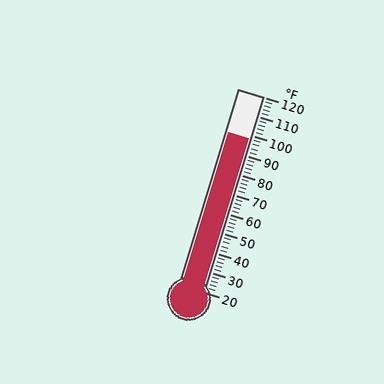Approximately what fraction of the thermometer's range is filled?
The thermometer is filled to approximately 80% of its range.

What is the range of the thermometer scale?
The thermometer scale ranges from 20°F to 120°F.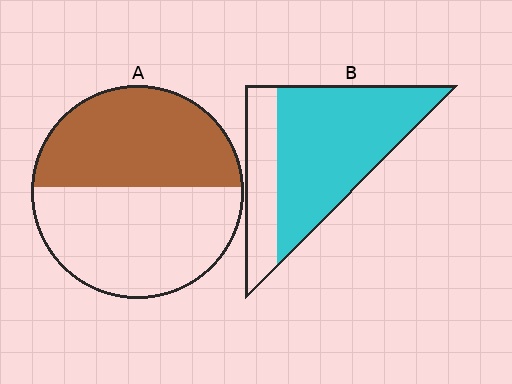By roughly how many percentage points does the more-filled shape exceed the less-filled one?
By roughly 25 percentage points (B over A).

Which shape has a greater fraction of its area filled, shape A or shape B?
Shape B.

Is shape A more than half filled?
Roughly half.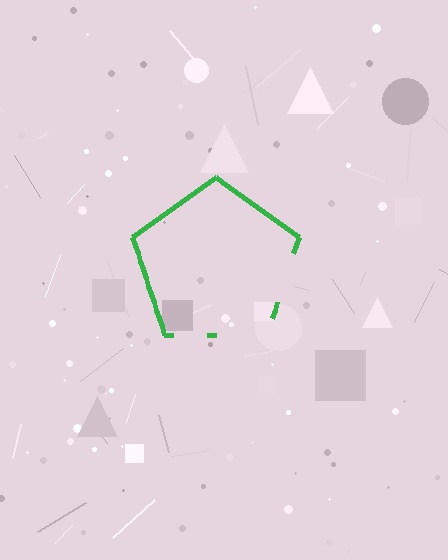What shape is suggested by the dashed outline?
The dashed outline suggests a pentagon.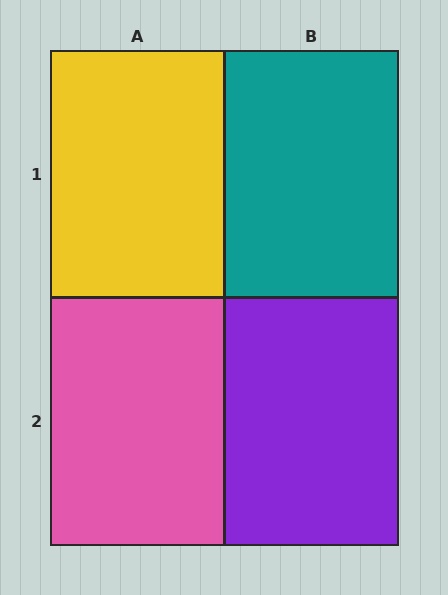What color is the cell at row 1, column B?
Teal.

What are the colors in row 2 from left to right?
Pink, purple.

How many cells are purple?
1 cell is purple.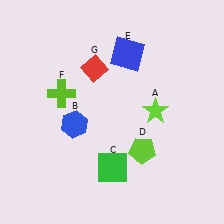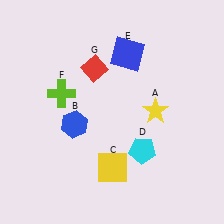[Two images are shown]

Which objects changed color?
A changed from lime to yellow. C changed from green to yellow. D changed from lime to cyan.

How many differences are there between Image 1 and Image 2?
There are 3 differences between the two images.